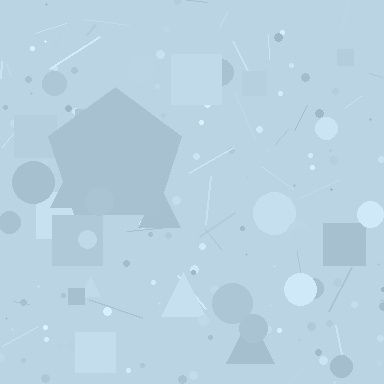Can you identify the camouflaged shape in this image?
The camouflaged shape is a pentagon.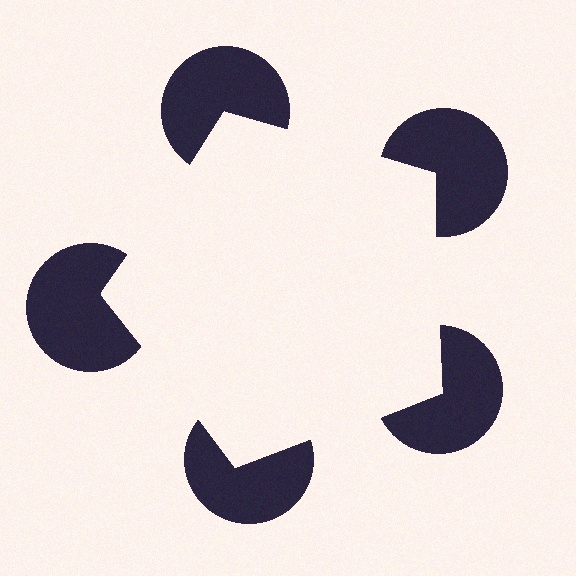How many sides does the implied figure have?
5 sides.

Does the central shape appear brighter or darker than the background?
It typically appears slightly brighter than the background, even though no actual brightness change is drawn.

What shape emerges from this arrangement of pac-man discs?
An illusory pentagon — its edges are inferred from the aligned wedge cuts in the pac-man discs, not physically drawn.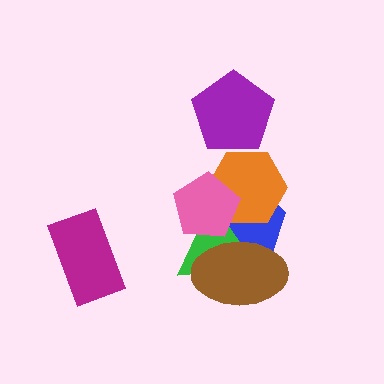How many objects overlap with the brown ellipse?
3 objects overlap with the brown ellipse.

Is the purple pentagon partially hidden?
Yes, it is partially covered by another shape.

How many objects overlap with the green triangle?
4 objects overlap with the green triangle.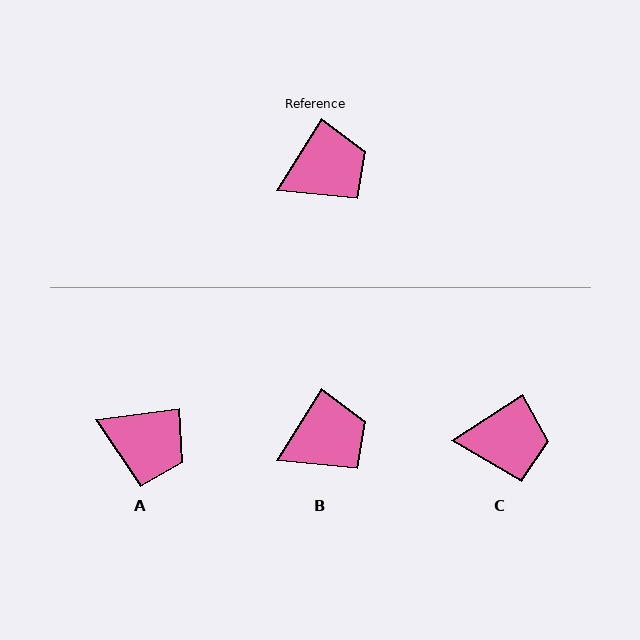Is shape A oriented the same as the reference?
No, it is off by about 50 degrees.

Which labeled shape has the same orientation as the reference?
B.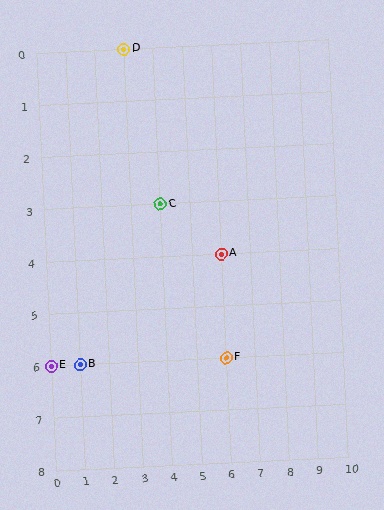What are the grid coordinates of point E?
Point E is at grid coordinates (0, 6).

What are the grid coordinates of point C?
Point C is at grid coordinates (4, 3).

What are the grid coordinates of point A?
Point A is at grid coordinates (6, 4).